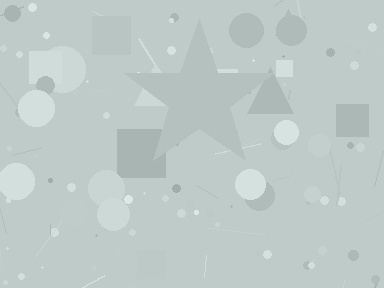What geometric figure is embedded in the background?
A star is embedded in the background.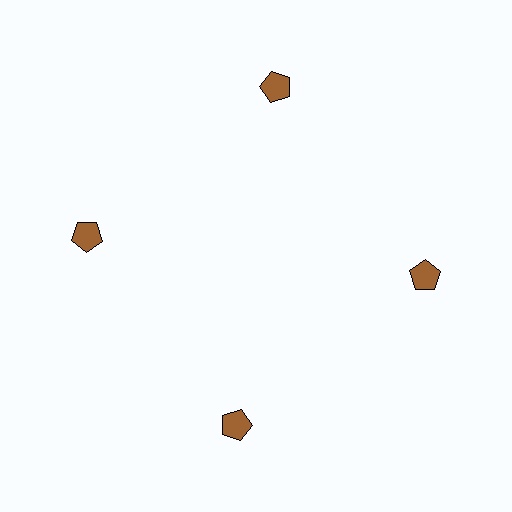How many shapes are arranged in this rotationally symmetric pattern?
There are 4 shapes, arranged in 4 groups of 1.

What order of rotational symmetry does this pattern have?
This pattern has 4-fold rotational symmetry.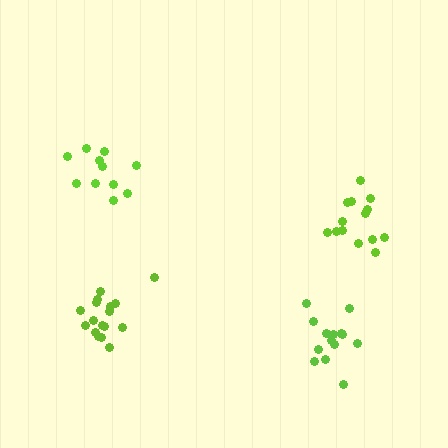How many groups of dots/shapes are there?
There are 4 groups.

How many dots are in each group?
Group 1: 14 dots, Group 2: 11 dots, Group 3: 17 dots, Group 4: 14 dots (56 total).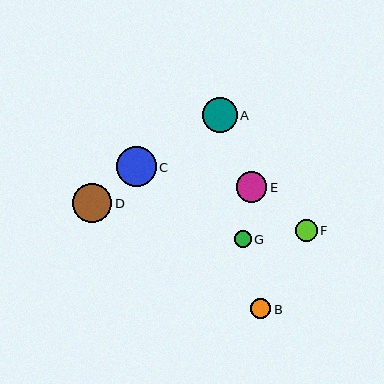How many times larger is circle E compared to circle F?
Circle E is approximately 1.4 times the size of circle F.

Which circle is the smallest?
Circle G is the smallest with a size of approximately 17 pixels.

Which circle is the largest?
Circle C is the largest with a size of approximately 40 pixels.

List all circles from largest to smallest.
From largest to smallest: C, D, A, E, F, B, G.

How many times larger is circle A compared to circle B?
Circle A is approximately 1.7 times the size of circle B.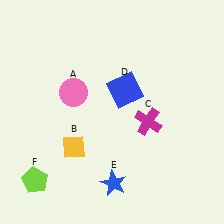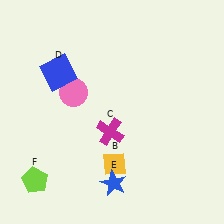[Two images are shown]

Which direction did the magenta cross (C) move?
The magenta cross (C) moved left.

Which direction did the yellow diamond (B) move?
The yellow diamond (B) moved right.